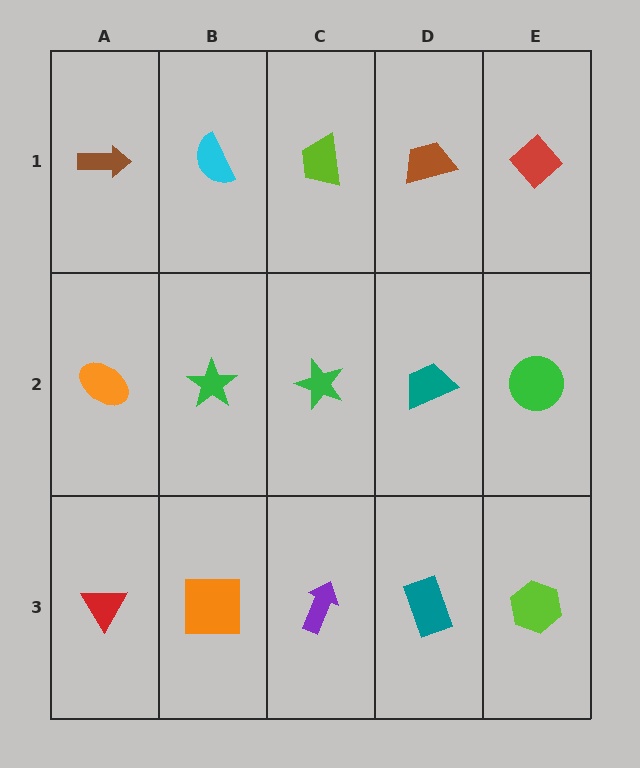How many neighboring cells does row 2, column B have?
4.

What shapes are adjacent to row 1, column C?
A green star (row 2, column C), a cyan semicircle (row 1, column B), a brown trapezoid (row 1, column D).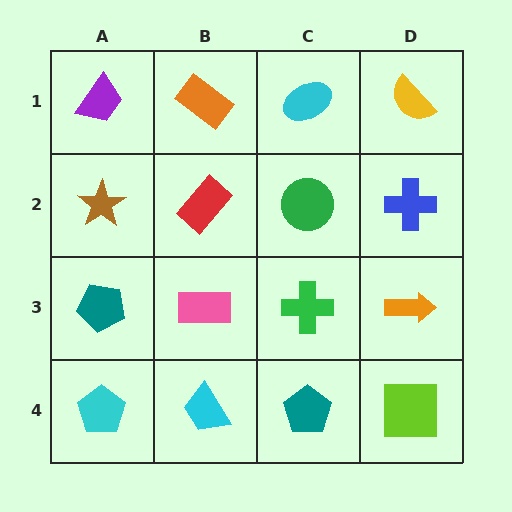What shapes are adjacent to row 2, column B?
An orange rectangle (row 1, column B), a pink rectangle (row 3, column B), a brown star (row 2, column A), a green circle (row 2, column C).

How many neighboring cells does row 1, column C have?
3.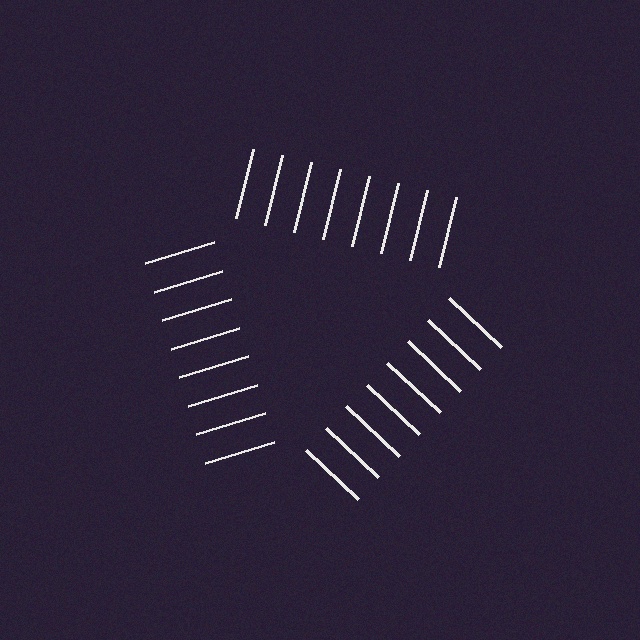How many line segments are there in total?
24 — 8 along each of the 3 edges.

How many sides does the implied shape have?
3 sides — the line-ends trace a triangle.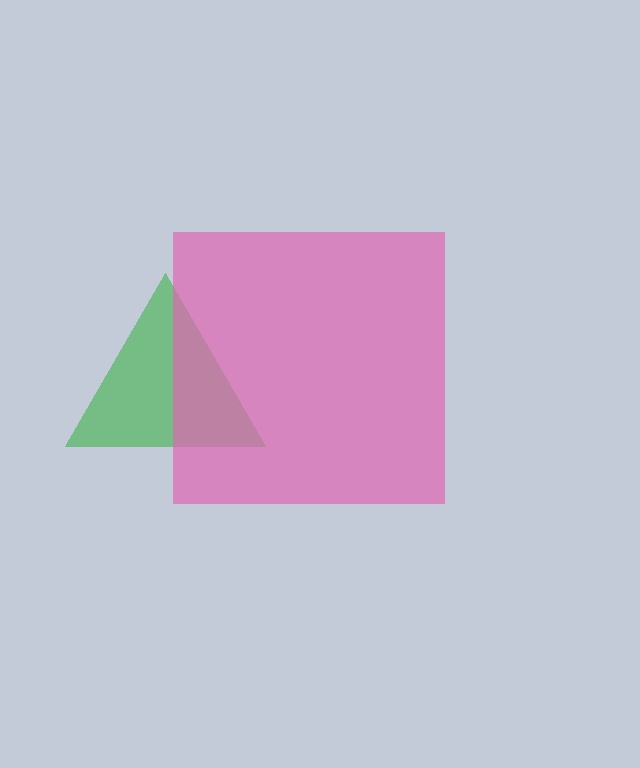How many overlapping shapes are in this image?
There are 2 overlapping shapes in the image.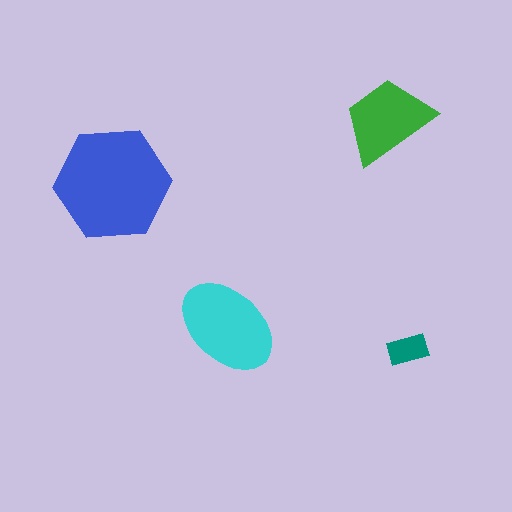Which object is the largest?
The blue hexagon.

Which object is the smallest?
The teal rectangle.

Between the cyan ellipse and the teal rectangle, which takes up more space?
The cyan ellipse.